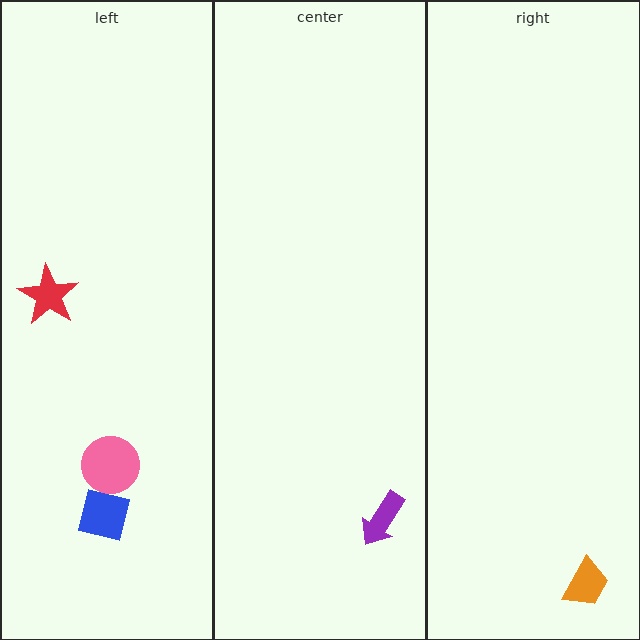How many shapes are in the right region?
1.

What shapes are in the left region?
The red star, the blue square, the pink circle.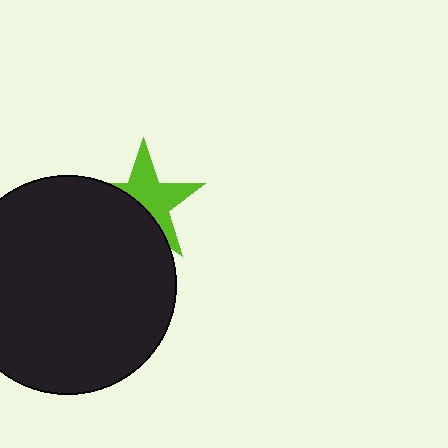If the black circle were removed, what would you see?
You would see the complete lime star.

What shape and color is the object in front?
The object in front is a black circle.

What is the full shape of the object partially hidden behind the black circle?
The partially hidden object is a lime star.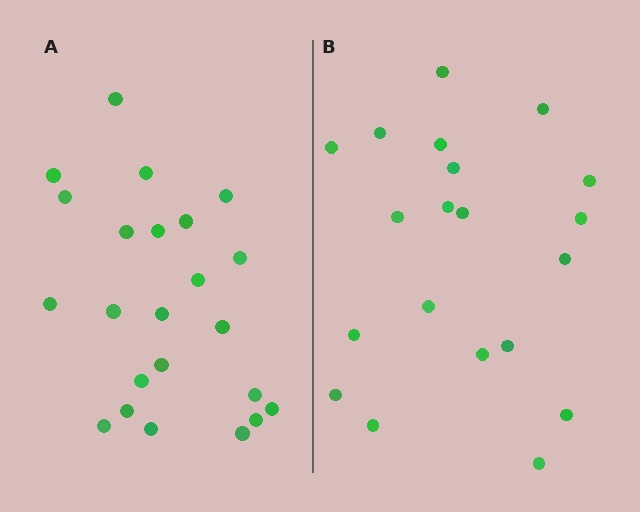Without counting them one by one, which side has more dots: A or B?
Region A (the left region) has more dots.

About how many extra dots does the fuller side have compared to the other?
Region A has just a few more — roughly 2 or 3 more dots than region B.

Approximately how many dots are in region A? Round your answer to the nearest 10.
About 20 dots. (The exact count is 23, which rounds to 20.)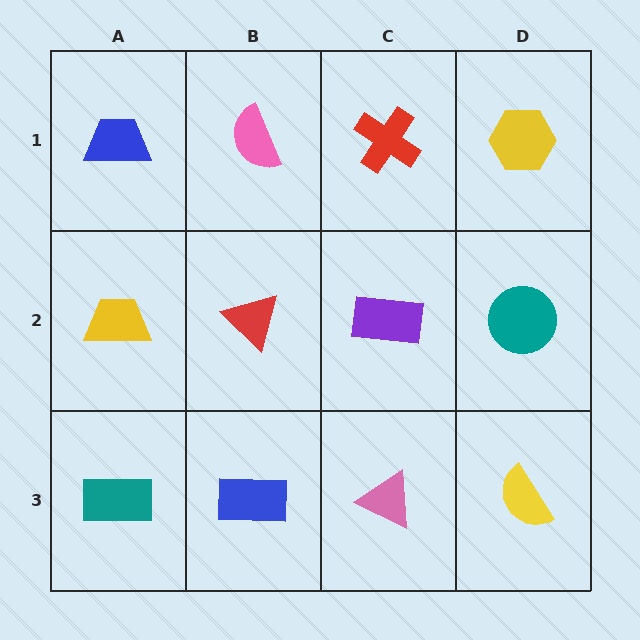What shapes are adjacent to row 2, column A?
A blue trapezoid (row 1, column A), a teal rectangle (row 3, column A), a red triangle (row 2, column B).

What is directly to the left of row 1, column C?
A pink semicircle.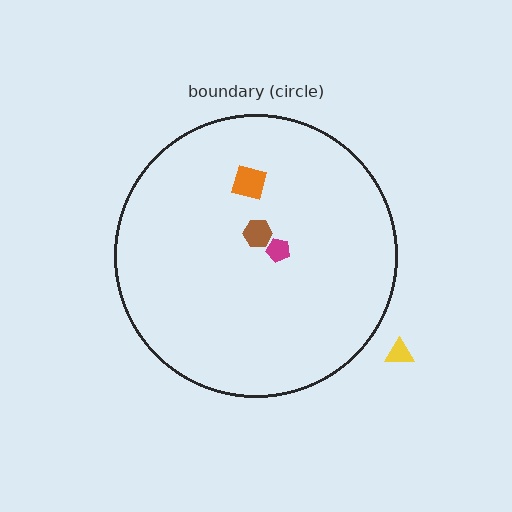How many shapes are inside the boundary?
3 inside, 1 outside.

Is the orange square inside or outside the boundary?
Inside.